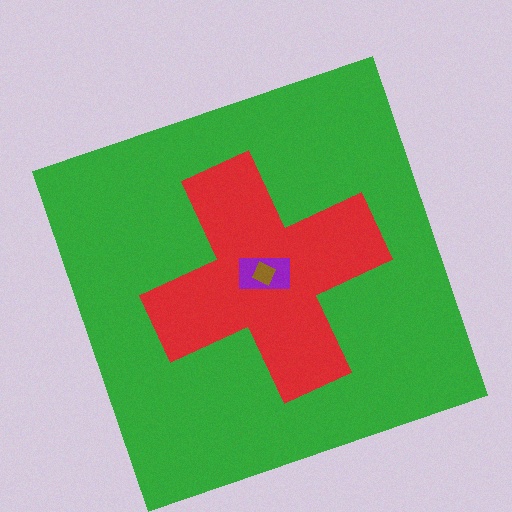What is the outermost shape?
The green square.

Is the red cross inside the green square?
Yes.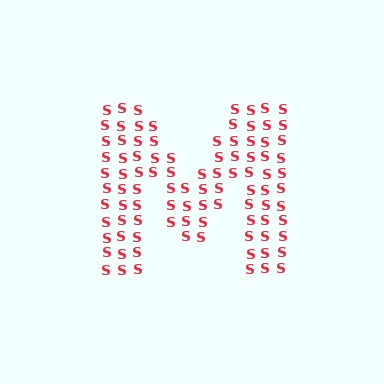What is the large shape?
The large shape is the letter M.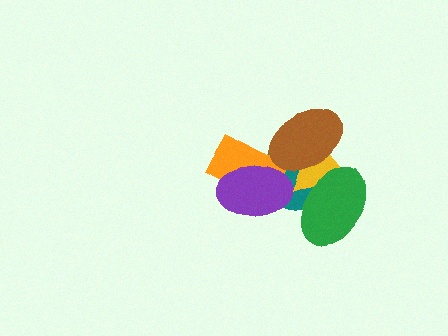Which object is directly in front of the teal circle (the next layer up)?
The orange rectangle is directly in front of the teal circle.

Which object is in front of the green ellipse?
The brown ellipse is in front of the green ellipse.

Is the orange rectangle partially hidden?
Yes, it is partially covered by another shape.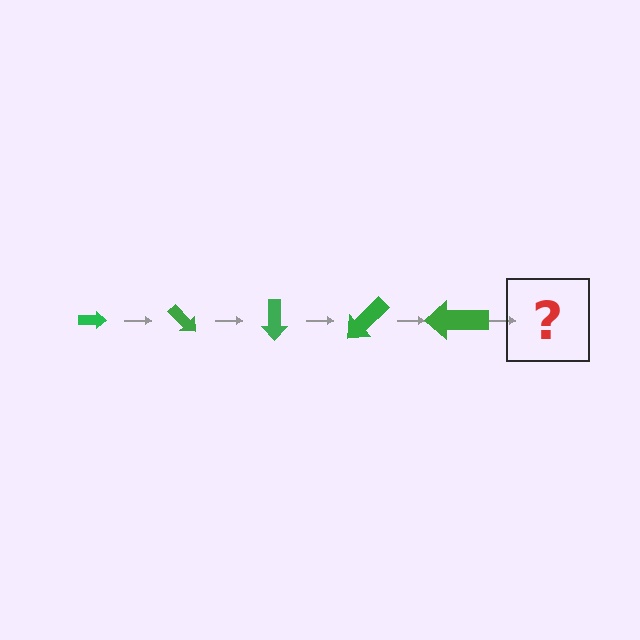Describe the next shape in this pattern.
It should be an arrow, larger than the previous one and rotated 225 degrees from the start.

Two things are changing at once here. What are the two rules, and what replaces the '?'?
The two rules are that the arrow grows larger each step and it rotates 45 degrees each step. The '?' should be an arrow, larger than the previous one and rotated 225 degrees from the start.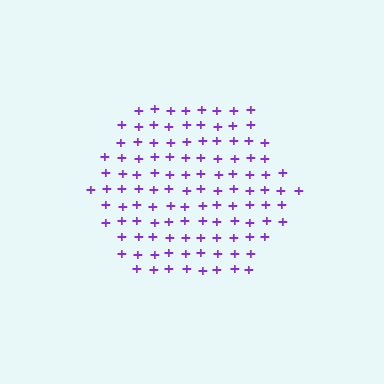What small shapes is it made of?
It is made of small plus signs.